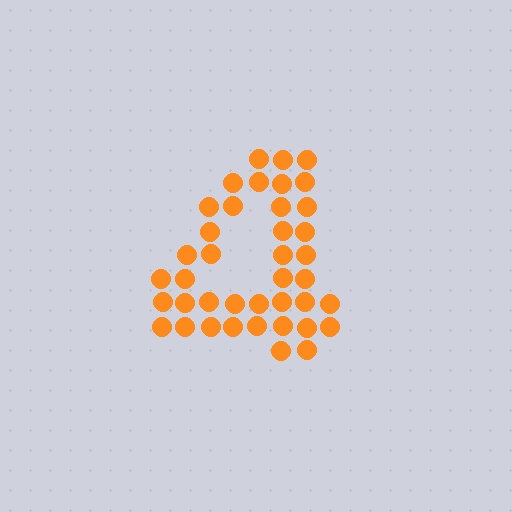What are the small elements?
The small elements are circles.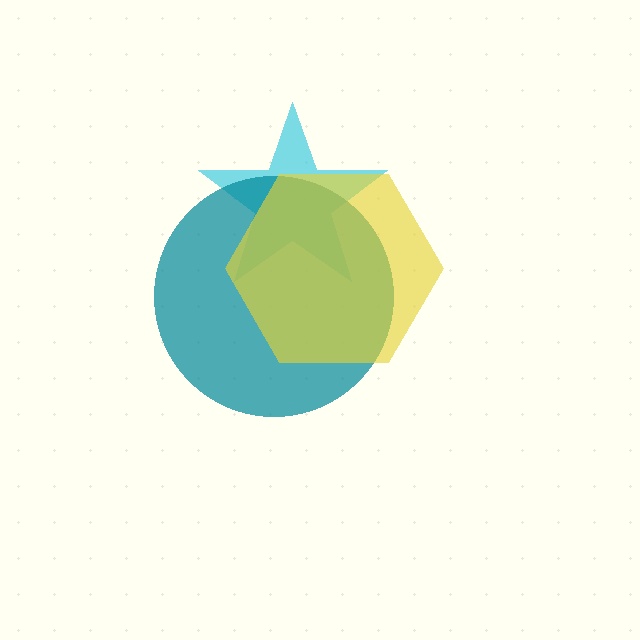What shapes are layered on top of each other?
The layered shapes are: a cyan star, a teal circle, a yellow hexagon.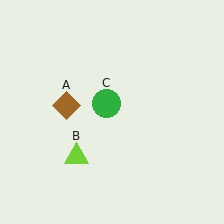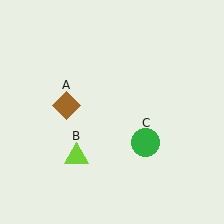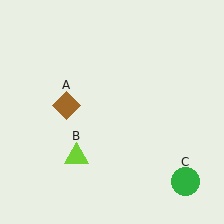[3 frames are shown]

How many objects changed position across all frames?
1 object changed position: green circle (object C).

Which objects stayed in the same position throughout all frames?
Brown diamond (object A) and lime triangle (object B) remained stationary.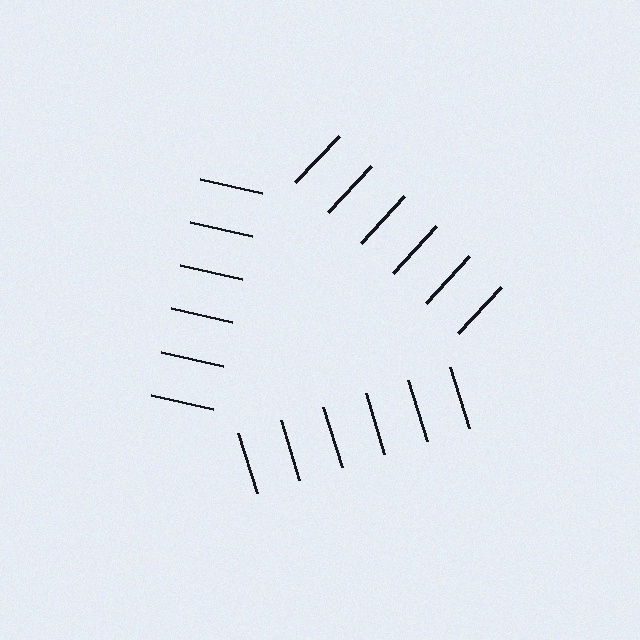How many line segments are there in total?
18 — 6 along each of the 3 edges.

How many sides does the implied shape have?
3 sides — the line-ends trace a triangle.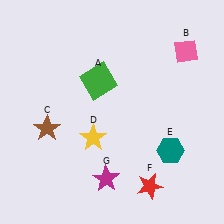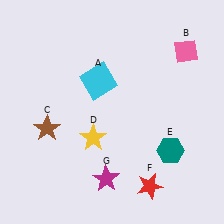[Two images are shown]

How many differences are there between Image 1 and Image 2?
There is 1 difference between the two images.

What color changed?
The square (A) changed from green in Image 1 to cyan in Image 2.